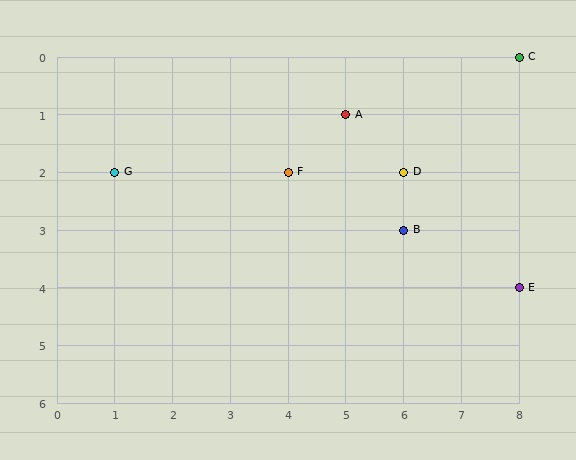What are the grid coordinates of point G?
Point G is at grid coordinates (1, 2).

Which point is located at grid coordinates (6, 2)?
Point D is at (6, 2).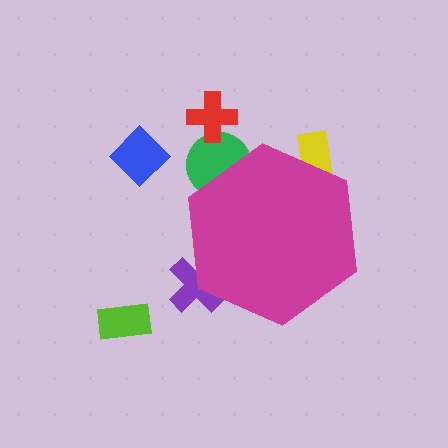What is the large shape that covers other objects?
A magenta hexagon.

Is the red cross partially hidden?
No, the red cross is fully visible.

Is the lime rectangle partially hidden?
No, the lime rectangle is fully visible.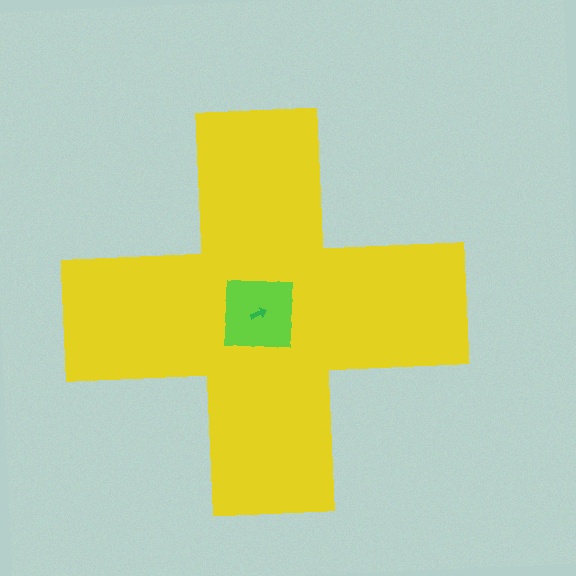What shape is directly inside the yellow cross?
The lime square.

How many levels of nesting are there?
3.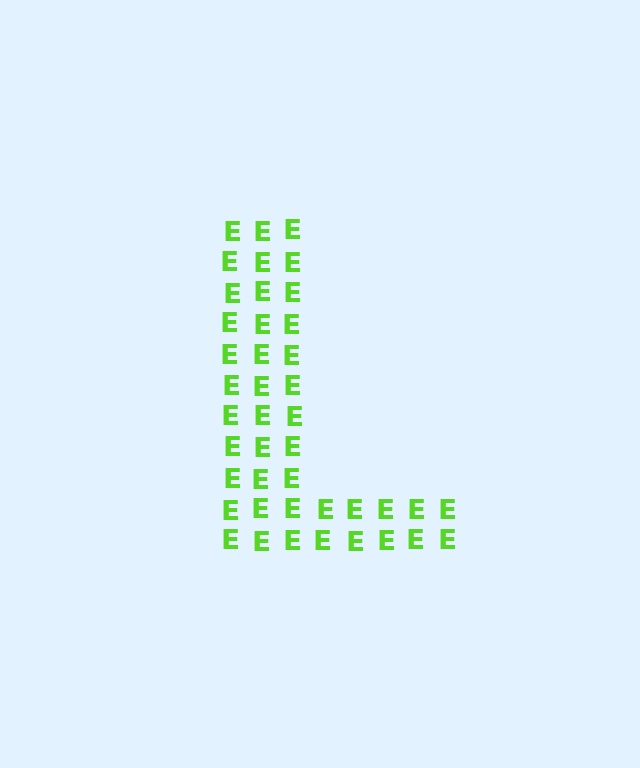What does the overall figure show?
The overall figure shows the letter L.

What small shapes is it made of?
It is made of small letter E's.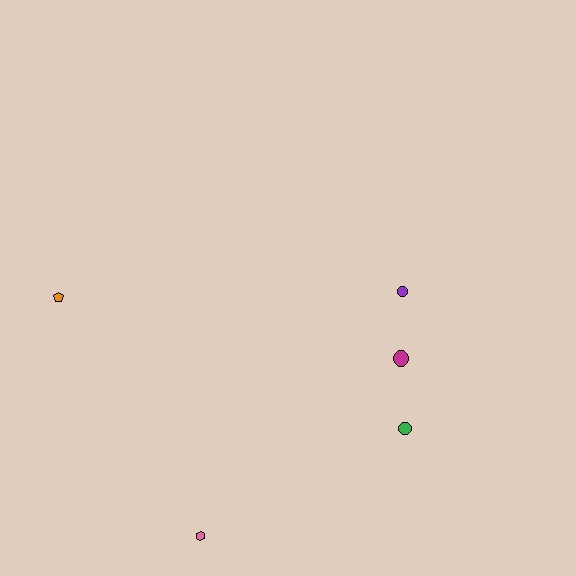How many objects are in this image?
There are 5 objects.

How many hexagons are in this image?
There is 1 hexagon.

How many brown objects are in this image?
There are no brown objects.